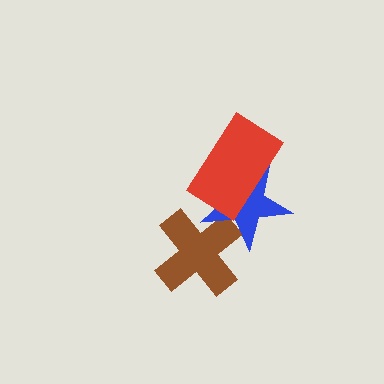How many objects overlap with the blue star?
2 objects overlap with the blue star.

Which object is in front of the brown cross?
The blue star is in front of the brown cross.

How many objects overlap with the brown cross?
1 object overlaps with the brown cross.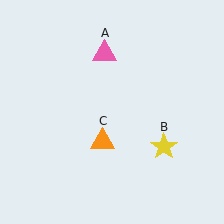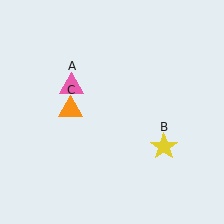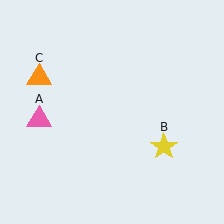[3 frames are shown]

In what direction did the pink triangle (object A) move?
The pink triangle (object A) moved down and to the left.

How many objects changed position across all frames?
2 objects changed position: pink triangle (object A), orange triangle (object C).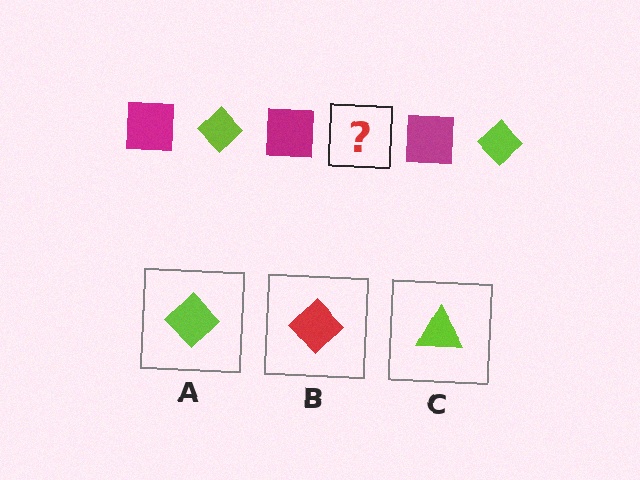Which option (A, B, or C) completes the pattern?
A.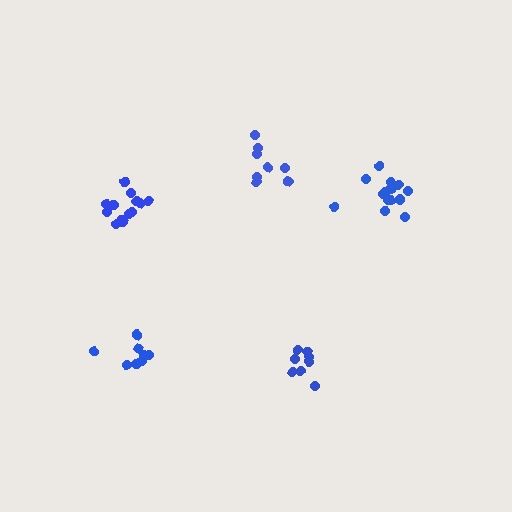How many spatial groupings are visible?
There are 5 spatial groupings.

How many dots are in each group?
Group 1: 13 dots, Group 2: 8 dots, Group 3: 8 dots, Group 4: 8 dots, Group 5: 14 dots (51 total).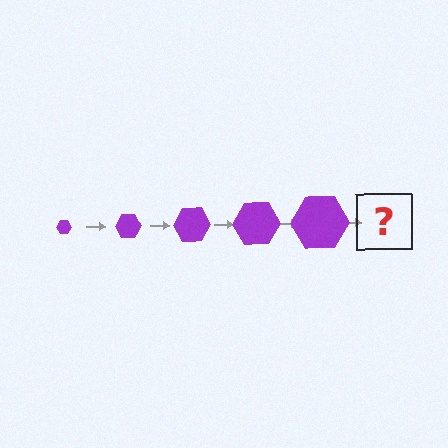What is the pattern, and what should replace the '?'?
The pattern is that the hexagon gets progressively larger each step. The '?' should be a purple hexagon, larger than the previous one.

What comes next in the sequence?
The next element should be a purple hexagon, larger than the previous one.